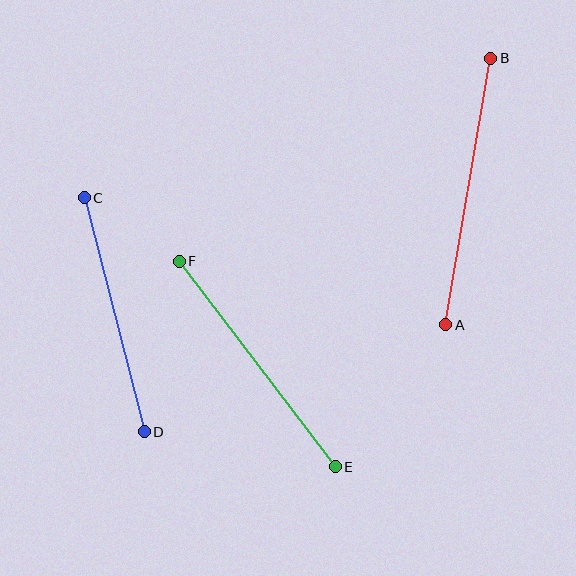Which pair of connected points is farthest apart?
Points A and B are farthest apart.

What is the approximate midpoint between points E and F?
The midpoint is at approximately (257, 364) pixels.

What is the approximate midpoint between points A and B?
The midpoint is at approximately (468, 191) pixels.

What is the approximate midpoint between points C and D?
The midpoint is at approximately (114, 315) pixels.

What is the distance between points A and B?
The distance is approximately 270 pixels.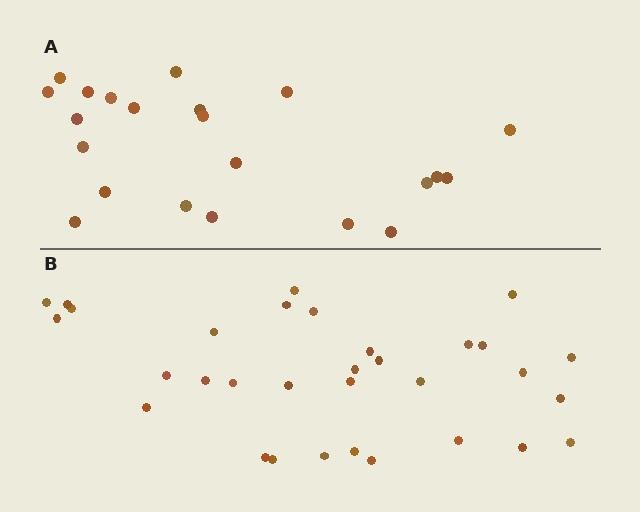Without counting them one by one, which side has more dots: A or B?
Region B (the bottom region) has more dots.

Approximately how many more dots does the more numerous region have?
Region B has roughly 10 or so more dots than region A.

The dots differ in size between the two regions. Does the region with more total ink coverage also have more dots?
No. Region A has more total ink coverage because its dots are larger, but region B actually contains more individual dots. Total area can be misleading — the number of items is what matters here.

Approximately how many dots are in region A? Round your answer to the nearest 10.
About 20 dots. (The exact count is 22, which rounds to 20.)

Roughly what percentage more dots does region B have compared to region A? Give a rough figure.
About 45% more.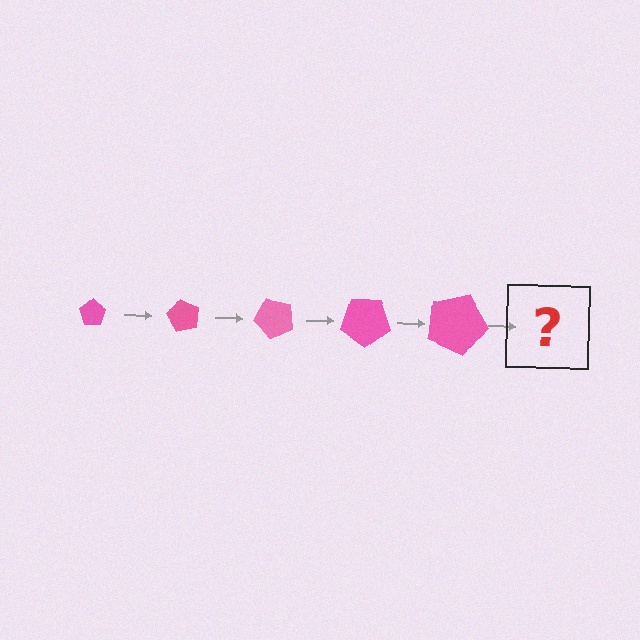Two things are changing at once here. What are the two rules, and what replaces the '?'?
The two rules are that the pentagon grows larger each step and it rotates 60 degrees each step. The '?' should be a pentagon, larger than the previous one and rotated 300 degrees from the start.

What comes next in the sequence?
The next element should be a pentagon, larger than the previous one and rotated 300 degrees from the start.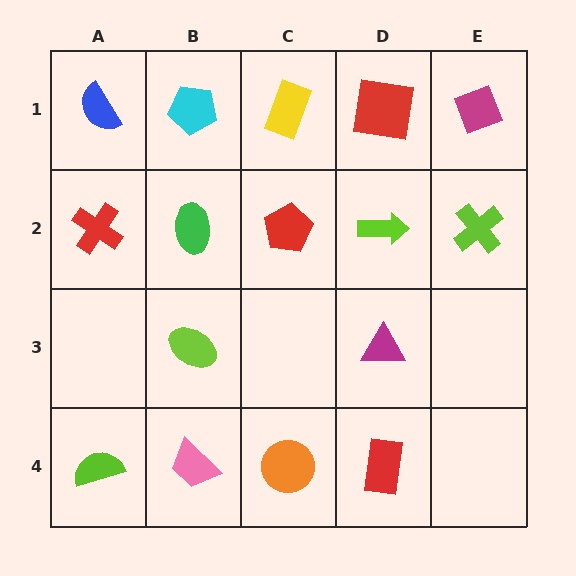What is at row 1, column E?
A magenta diamond.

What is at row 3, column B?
A lime ellipse.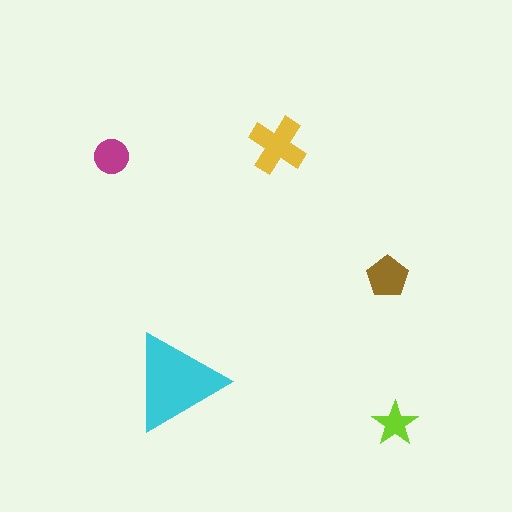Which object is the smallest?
The lime star.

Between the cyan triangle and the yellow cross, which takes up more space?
The cyan triangle.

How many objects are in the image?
There are 5 objects in the image.